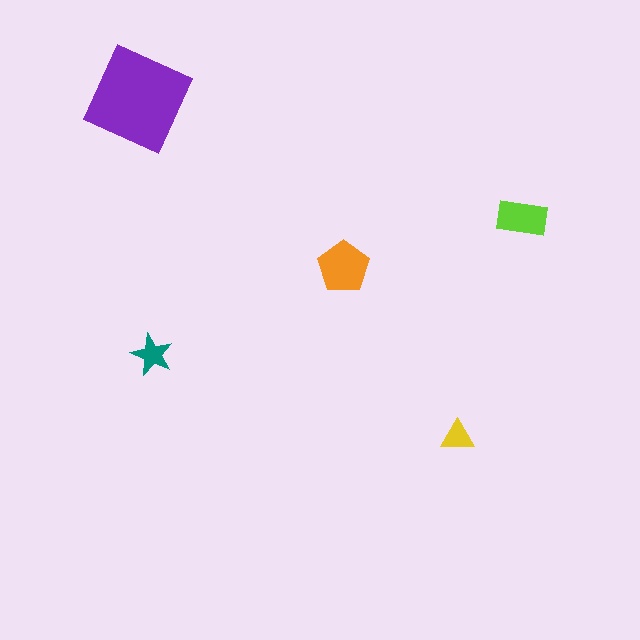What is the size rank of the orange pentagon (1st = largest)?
2nd.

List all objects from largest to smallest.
The purple diamond, the orange pentagon, the lime rectangle, the teal star, the yellow triangle.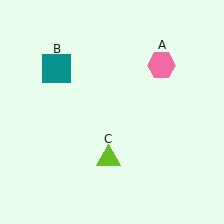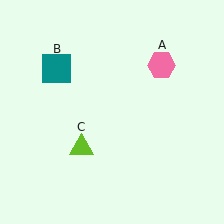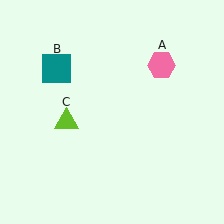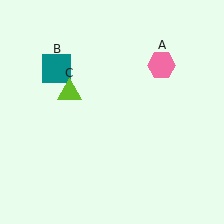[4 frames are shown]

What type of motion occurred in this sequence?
The lime triangle (object C) rotated clockwise around the center of the scene.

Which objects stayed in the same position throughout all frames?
Pink hexagon (object A) and teal square (object B) remained stationary.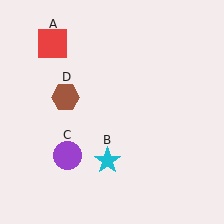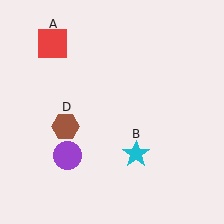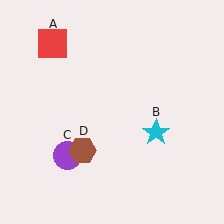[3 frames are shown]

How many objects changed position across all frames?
2 objects changed position: cyan star (object B), brown hexagon (object D).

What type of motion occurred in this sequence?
The cyan star (object B), brown hexagon (object D) rotated counterclockwise around the center of the scene.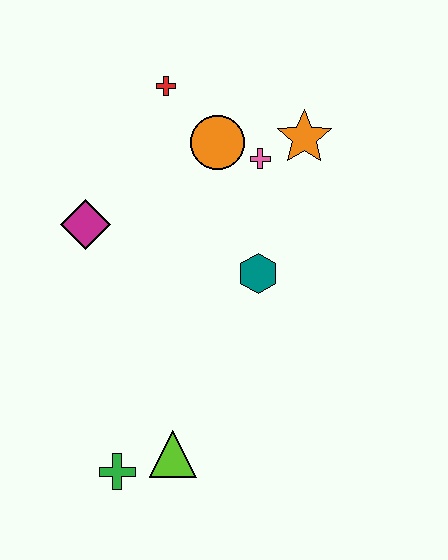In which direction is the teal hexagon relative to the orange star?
The teal hexagon is below the orange star.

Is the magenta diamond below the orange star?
Yes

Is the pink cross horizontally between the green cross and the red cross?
No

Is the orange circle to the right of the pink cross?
No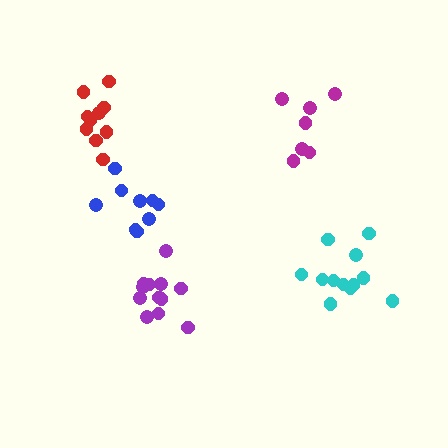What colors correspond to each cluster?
The clusters are colored: magenta, blue, purple, red, cyan.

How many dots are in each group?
Group 1: 7 dots, Group 2: 9 dots, Group 3: 12 dots, Group 4: 11 dots, Group 5: 12 dots (51 total).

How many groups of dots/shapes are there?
There are 5 groups.